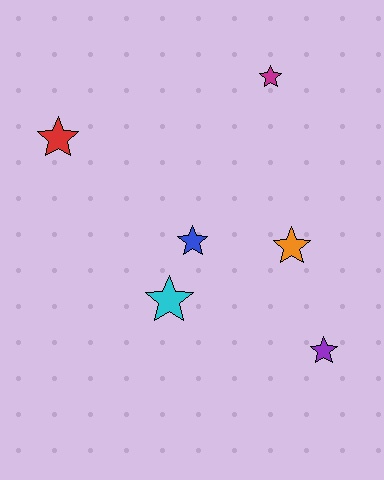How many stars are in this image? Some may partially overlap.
There are 6 stars.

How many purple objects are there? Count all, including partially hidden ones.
There is 1 purple object.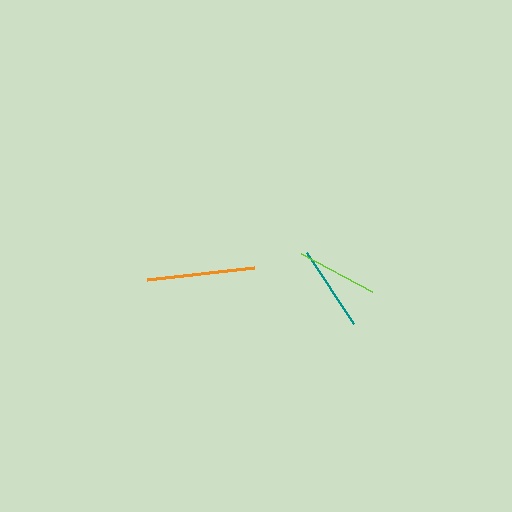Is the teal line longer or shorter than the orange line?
The orange line is longer than the teal line.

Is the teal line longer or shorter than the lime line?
The teal line is longer than the lime line.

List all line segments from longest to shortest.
From longest to shortest: orange, teal, lime.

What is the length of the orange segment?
The orange segment is approximately 107 pixels long.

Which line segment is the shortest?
The lime line is the shortest at approximately 81 pixels.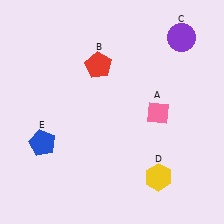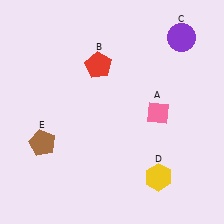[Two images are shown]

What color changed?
The pentagon (E) changed from blue in Image 1 to brown in Image 2.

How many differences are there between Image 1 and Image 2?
There is 1 difference between the two images.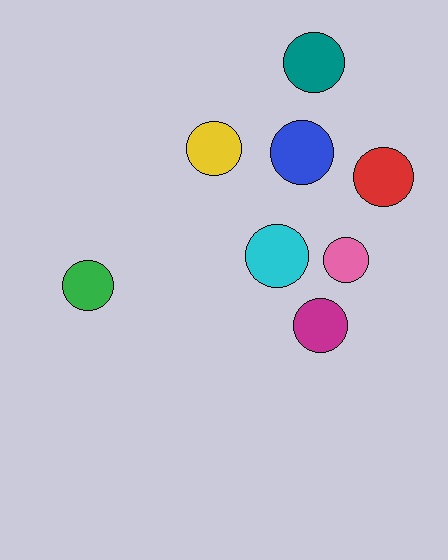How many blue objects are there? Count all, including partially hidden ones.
There is 1 blue object.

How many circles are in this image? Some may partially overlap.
There are 8 circles.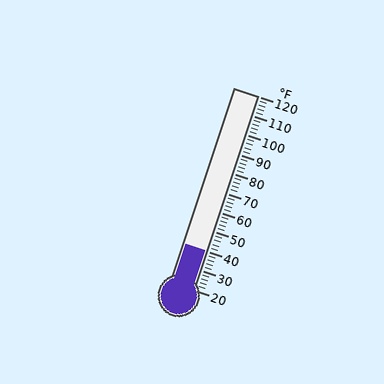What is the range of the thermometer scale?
The thermometer scale ranges from 20°F to 120°F.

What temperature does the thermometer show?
The thermometer shows approximately 40°F.